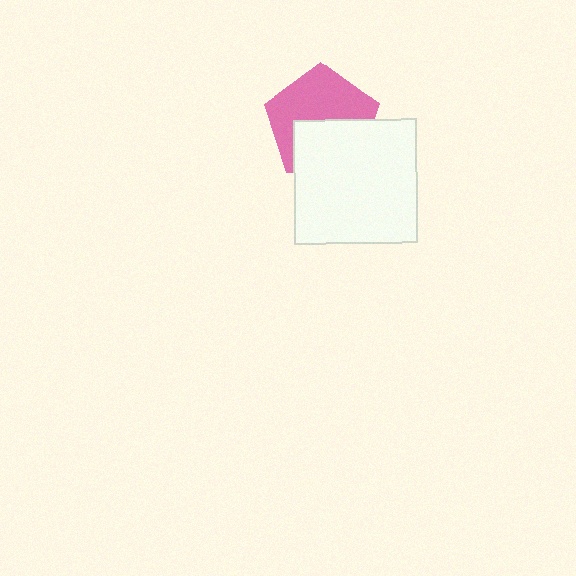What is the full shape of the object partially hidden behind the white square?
The partially hidden object is a pink pentagon.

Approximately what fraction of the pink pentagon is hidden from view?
Roughly 44% of the pink pentagon is hidden behind the white square.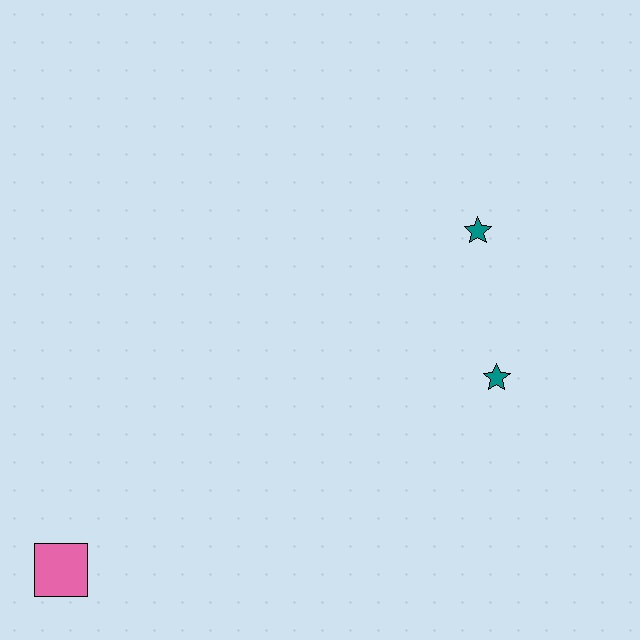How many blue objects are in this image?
There are no blue objects.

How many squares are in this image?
There is 1 square.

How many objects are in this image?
There are 3 objects.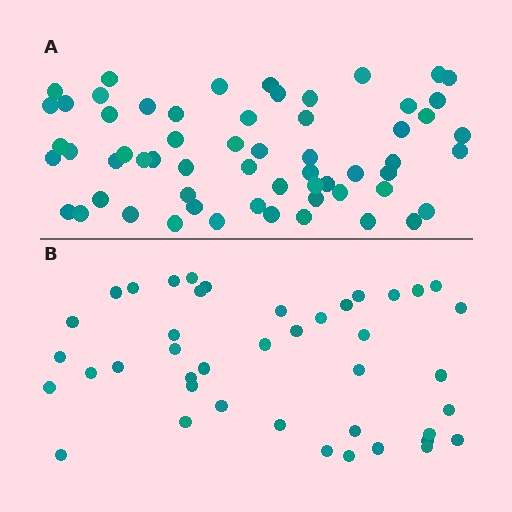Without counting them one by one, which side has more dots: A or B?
Region A (the top region) has more dots.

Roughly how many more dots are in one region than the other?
Region A has approximately 20 more dots than region B.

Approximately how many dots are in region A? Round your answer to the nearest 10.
About 60 dots.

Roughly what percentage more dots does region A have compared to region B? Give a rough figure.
About 45% more.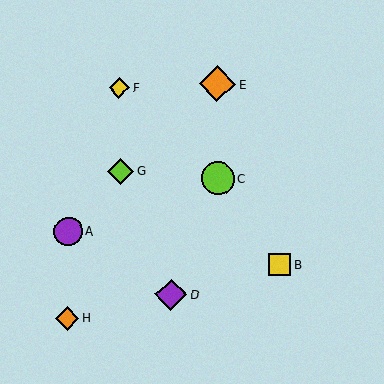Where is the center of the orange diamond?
The center of the orange diamond is at (217, 84).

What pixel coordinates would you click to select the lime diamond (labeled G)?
Click at (121, 171) to select the lime diamond G.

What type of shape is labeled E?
Shape E is an orange diamond.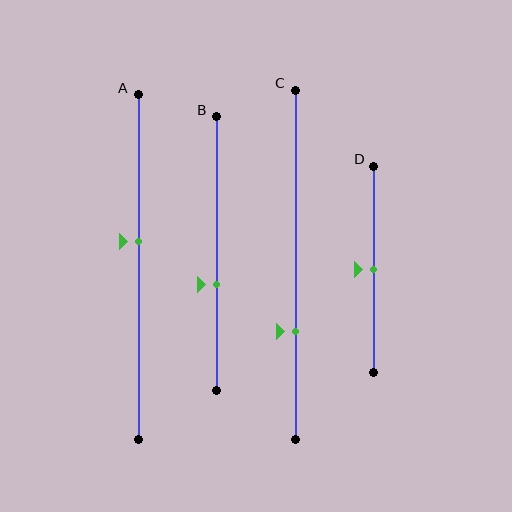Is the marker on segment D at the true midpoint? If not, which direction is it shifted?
Yes, the marker on segment D is at the true midpoint.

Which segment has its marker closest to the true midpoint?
Segment D has its marker closest to the true midpoint.